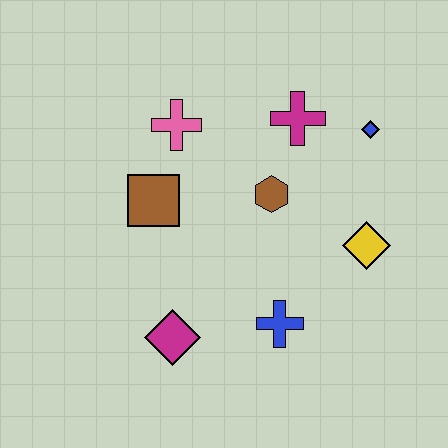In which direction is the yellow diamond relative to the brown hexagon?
The yellow diamond is to the right of the brown hexagon.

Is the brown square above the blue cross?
Yes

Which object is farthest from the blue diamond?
The magenta diamond is farthest from the blue diamond.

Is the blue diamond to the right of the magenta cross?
Yes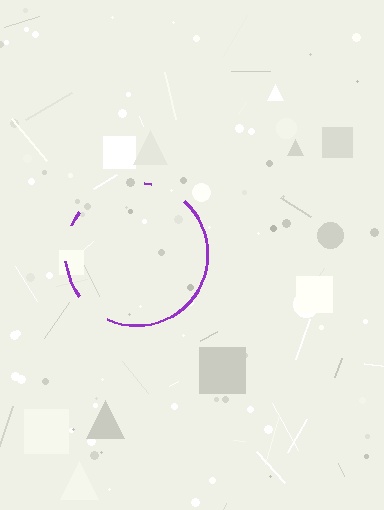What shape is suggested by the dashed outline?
The dashed outline suggests a circle.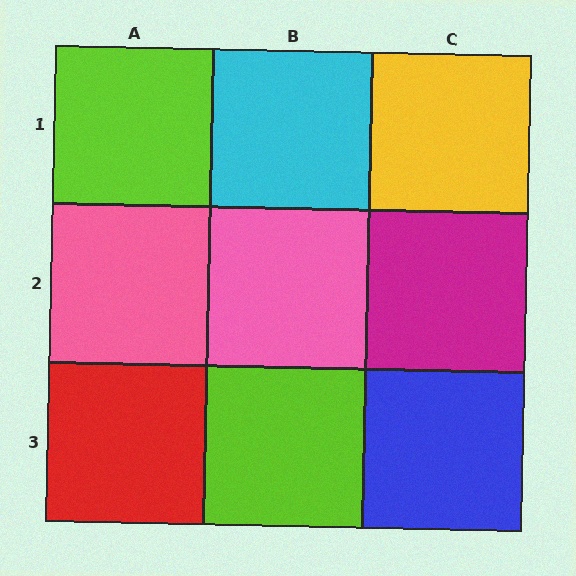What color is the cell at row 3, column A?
Red.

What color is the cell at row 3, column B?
Lime.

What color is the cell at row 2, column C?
Magenta.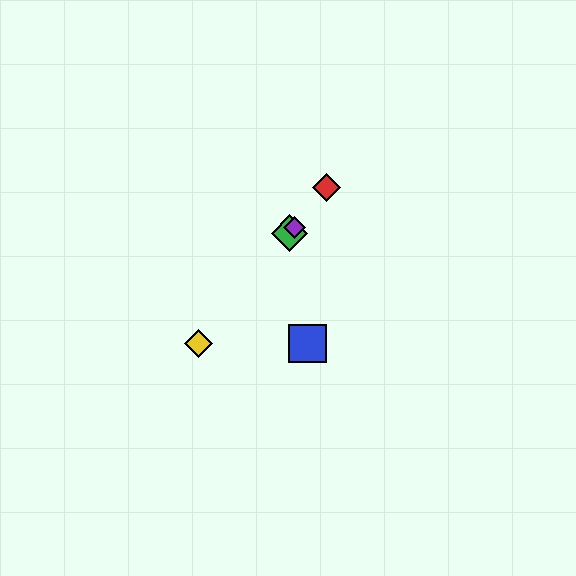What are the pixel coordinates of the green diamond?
The green diamond is at (289, 233).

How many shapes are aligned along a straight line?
4 shapes (the red diamond, the green diamond, the yellow diamond, the purple diamond) are aligned along a straight line.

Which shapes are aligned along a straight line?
The red diamond, the green diamond, the yellow diamond, the purple diamond are aligned along a straight line.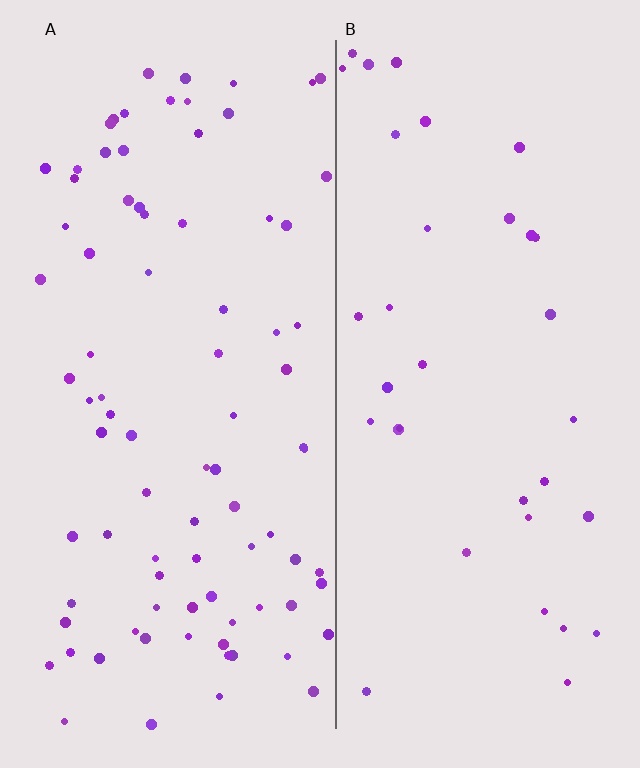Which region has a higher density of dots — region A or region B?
A (the left).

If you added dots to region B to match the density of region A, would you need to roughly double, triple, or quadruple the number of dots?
Approximately double.